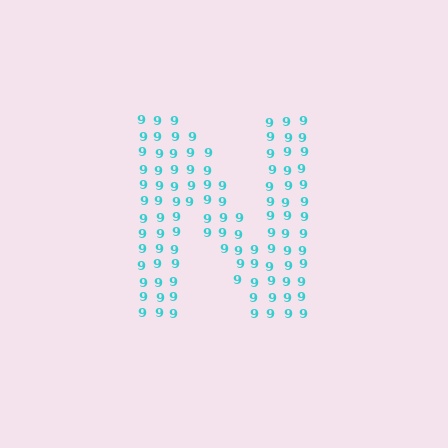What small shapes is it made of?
It is made of small digit 9's.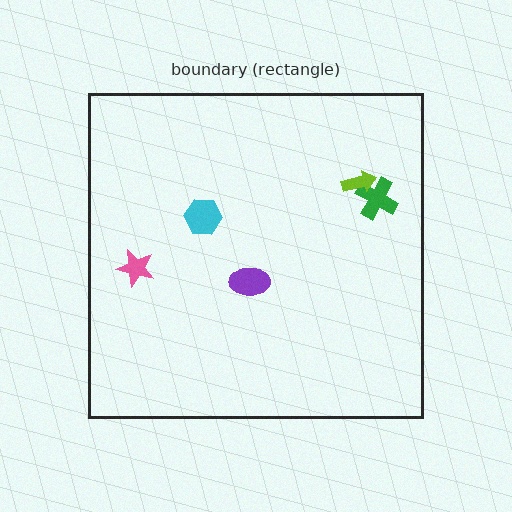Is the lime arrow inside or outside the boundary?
Inside.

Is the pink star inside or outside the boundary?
Inside.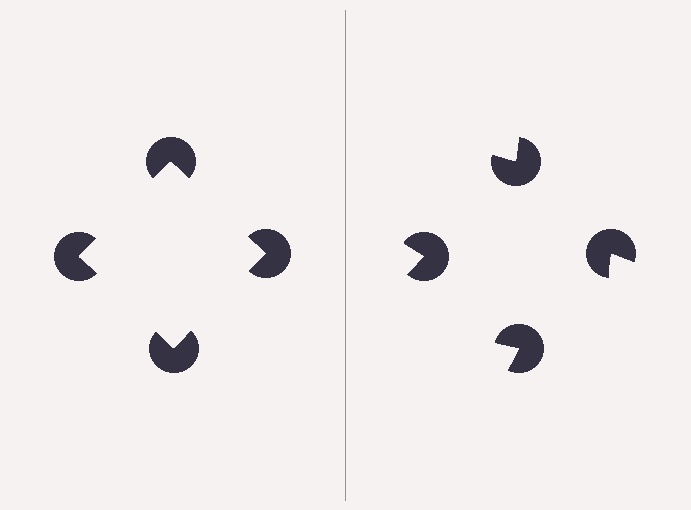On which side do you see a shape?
An illusory square appears on the left side. On the right side the wedge cuts are rotated, so no coherent shape forms.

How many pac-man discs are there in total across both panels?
8 — 4 on each side.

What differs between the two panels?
The pac-man discs are positioned identically on both sides; only the wedge orientations differ. On the left they align to a square; on the right they are misaligned.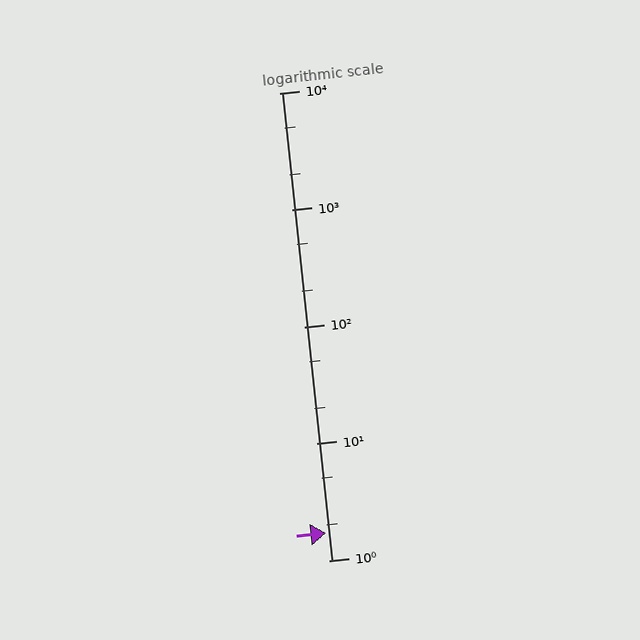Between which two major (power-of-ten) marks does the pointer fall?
The pointer is between 1 and 10.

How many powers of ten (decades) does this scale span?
The scale spans 4 decades, from 1 to 10000.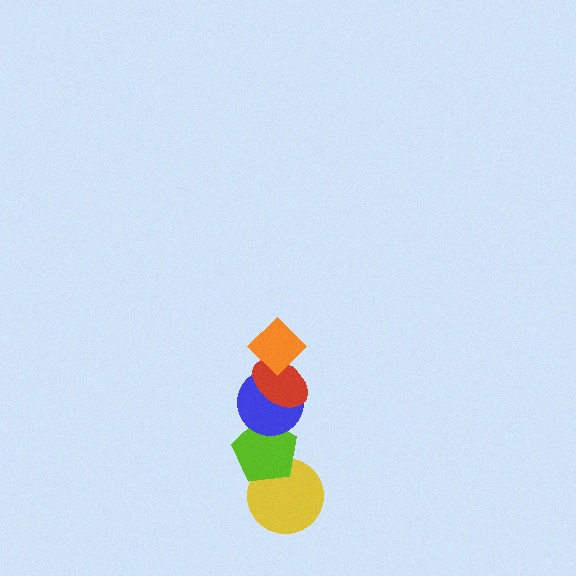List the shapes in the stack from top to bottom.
From top to bottom: the orange diamond, the red ellipse, the blue circle, the lime pentagon, the yellow circle.